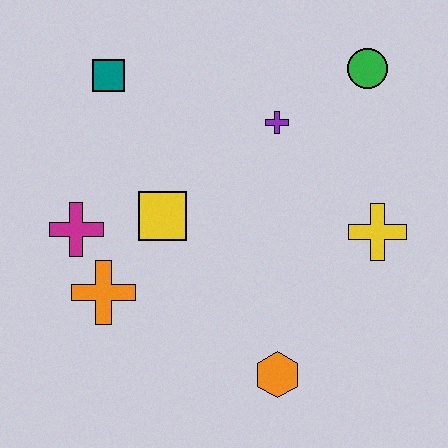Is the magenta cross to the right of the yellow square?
No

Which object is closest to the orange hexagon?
The yellow cross is closest to the orange hexagon.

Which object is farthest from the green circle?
The orange cross is farthest from the green circle.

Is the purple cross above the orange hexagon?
Yes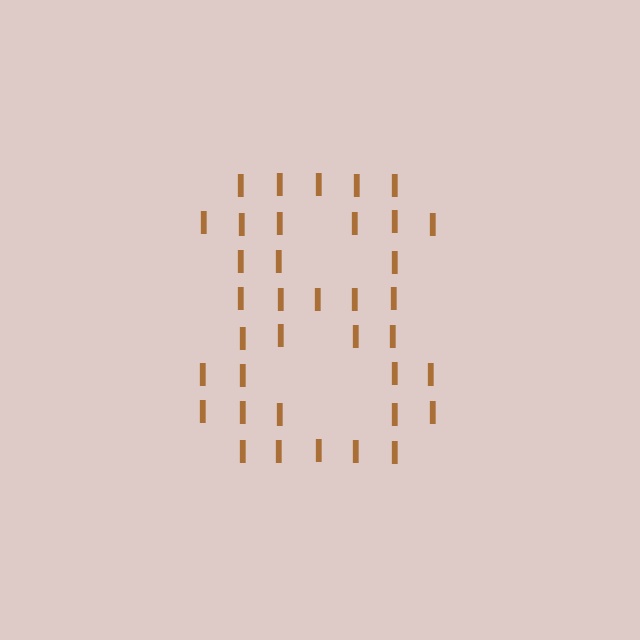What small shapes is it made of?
It is made of small letter I's.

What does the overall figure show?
The overall figure shows the digit 8.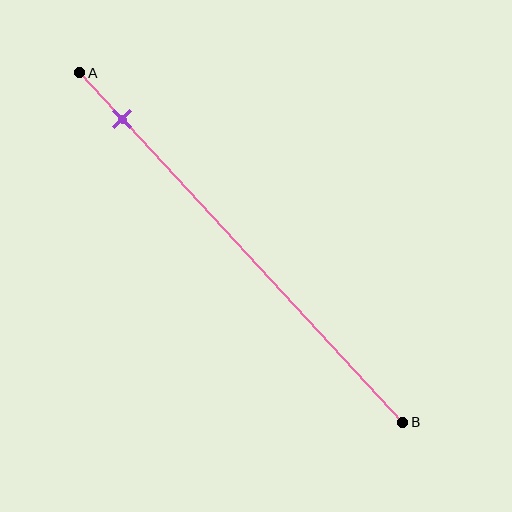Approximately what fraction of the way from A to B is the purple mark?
The purple mark is approximately 15% of the way from A to B.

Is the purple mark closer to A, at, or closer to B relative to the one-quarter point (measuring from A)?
The purple mark is closer to point A than the one-quarter point of segment AB.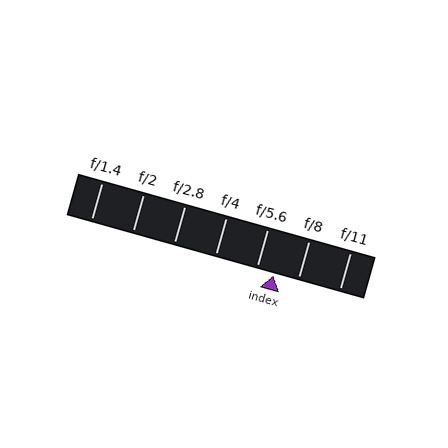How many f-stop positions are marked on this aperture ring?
There are 7 f-stop positions marked.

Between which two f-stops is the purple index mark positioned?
The index mark is between f/5.6 and f/8.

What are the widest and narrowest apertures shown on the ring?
The widest aperture shown is f/1.4 and the narrowest is f/11.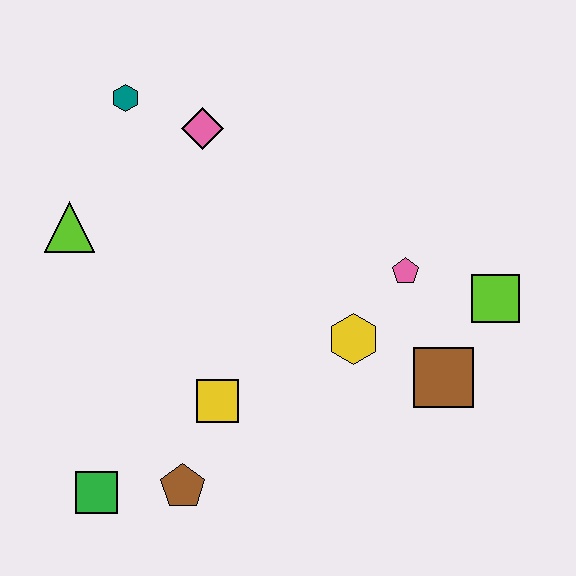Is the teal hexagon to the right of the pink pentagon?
No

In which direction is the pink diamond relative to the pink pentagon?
The pink diamond is to the left of the pink pentagon.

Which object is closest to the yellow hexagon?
The pink pentagon is closest to the yellow hexagon.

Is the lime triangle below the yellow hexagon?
No